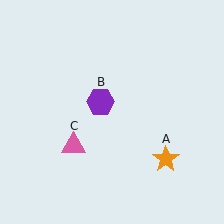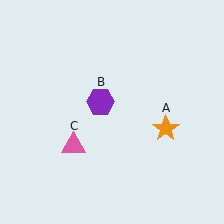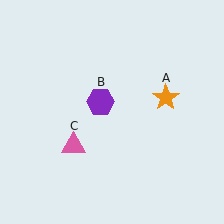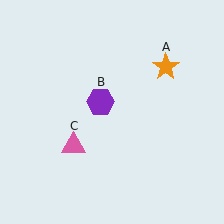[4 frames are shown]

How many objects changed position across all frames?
1 object changed position: orange star (object A).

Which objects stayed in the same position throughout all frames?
Purple hexagon (object B) and pink triangle (object C) remained stationary.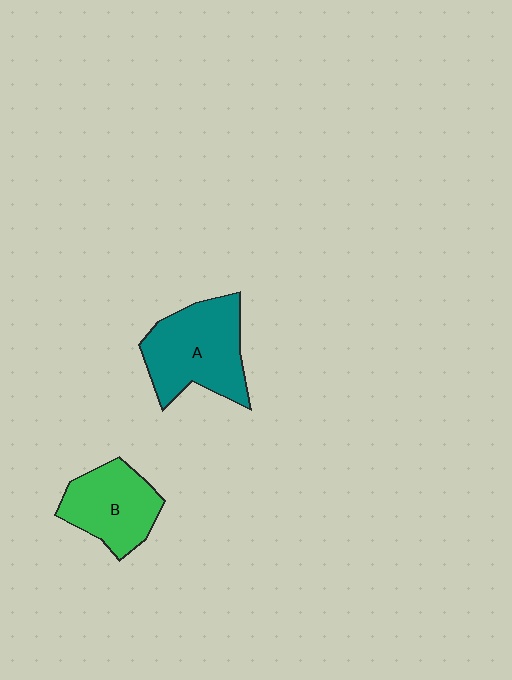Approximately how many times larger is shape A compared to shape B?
Approximately 1.3 times.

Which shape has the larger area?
Shape A (teal).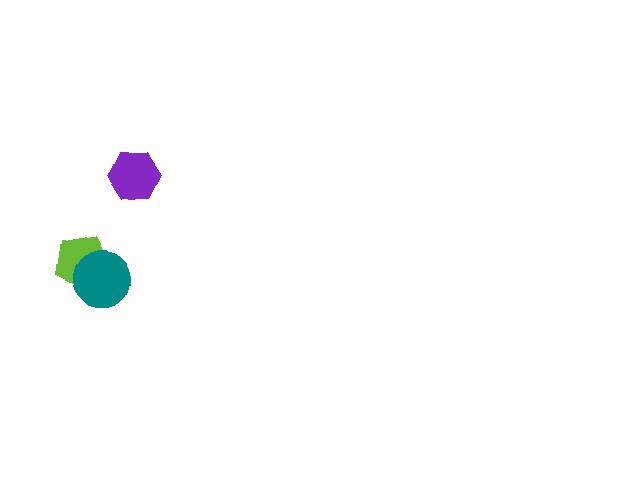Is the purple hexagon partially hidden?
No, no other shape covers it.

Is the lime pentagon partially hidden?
Yes, it is partially covered by another shape.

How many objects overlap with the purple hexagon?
0 objects overlap with the purple hexagon.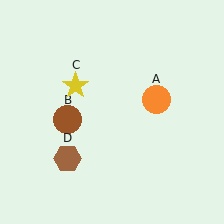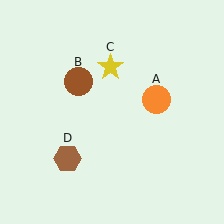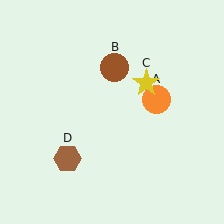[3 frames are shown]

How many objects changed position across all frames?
2 objects changed position: brown circle (object B), yellow star (object C).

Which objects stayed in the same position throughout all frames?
Orange circle (object A) and brown hexagon (object D) remained stationary.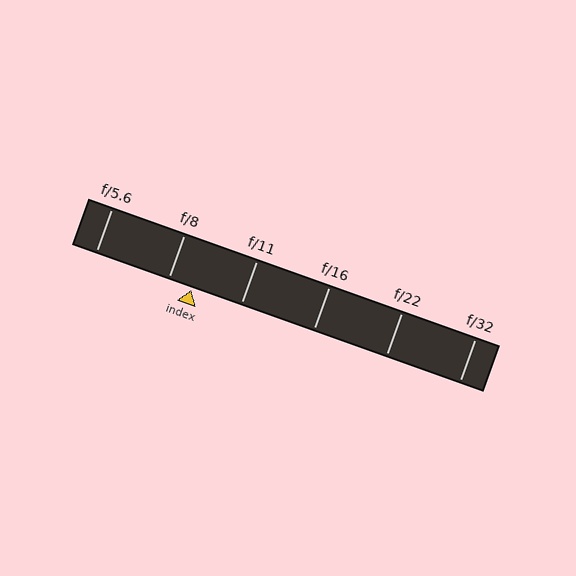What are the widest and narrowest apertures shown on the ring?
The widest aperture shown is f/5.6 and the narrowest is f/32.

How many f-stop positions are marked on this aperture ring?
There are 6 f-stop positions marked.